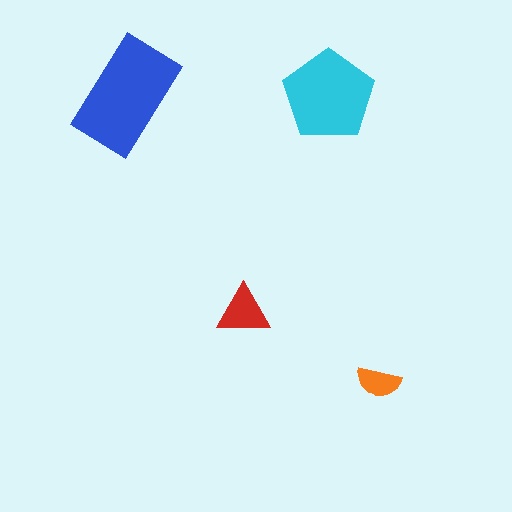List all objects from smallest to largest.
The orange semicircle, the red triangle, the cyan pentagon, the blue rectangle.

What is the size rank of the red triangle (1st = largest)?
3rd.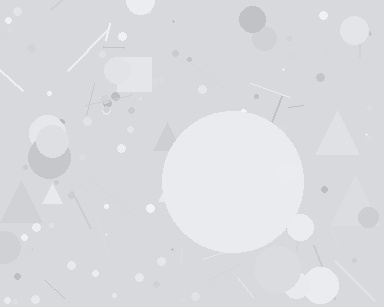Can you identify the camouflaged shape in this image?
The camouflaged shape is a circle.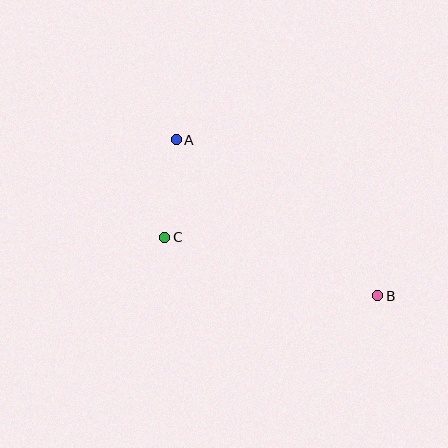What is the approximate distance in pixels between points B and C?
The distance between B and C is approximately 221 pixels.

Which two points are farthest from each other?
Points A and B are farthest from each other.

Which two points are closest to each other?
Points A and C are closest to each other.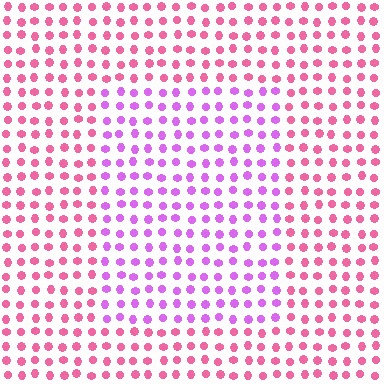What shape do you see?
I see a rectangle.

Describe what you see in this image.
The image is filled with small pink elements in a uniform arrangement. A rectangle-shaped region is visible where the elements are tinted to a slightly different hue, forming a subtle color boundary.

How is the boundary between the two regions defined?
The boundary is defined purely by a slight shift in hue (about 43 degrees). Spacing, size, and orientation are identical on both sides.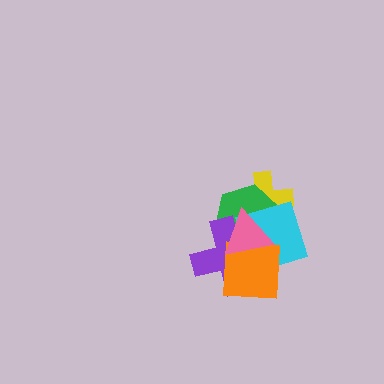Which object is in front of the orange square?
The pink triangle is in front of the orange square.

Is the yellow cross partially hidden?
Yes, it is partially covered by another shape.